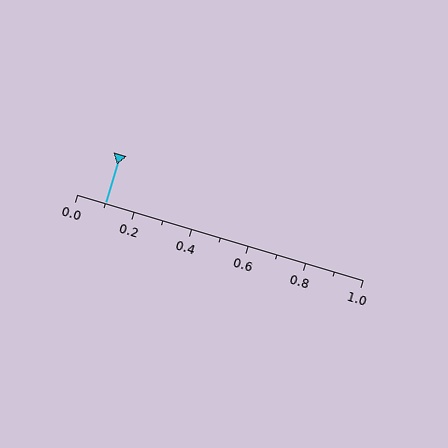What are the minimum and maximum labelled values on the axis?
The axis runs from 0.0 to 1.0.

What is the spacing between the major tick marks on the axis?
The major ticks are spaced 0.2 apart.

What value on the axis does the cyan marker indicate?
The marker indicates approximately 0.1.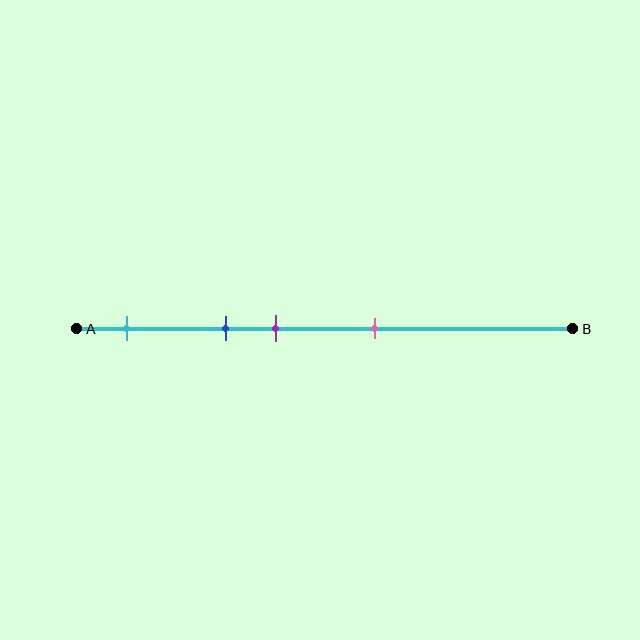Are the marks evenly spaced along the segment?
No, the marks are not evenly spaced.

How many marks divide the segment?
There are 4 marks dividing the segment.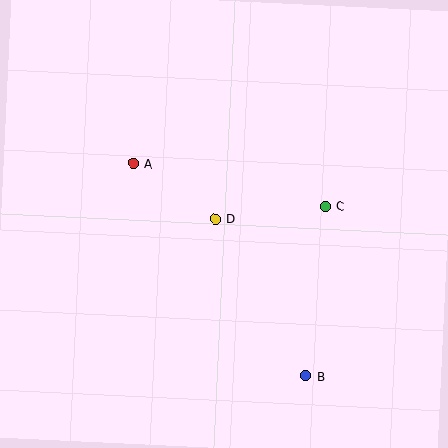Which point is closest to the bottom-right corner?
Point B is closest to the bottom-right corner.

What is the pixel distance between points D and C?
The distance between D and C is 111 pixels.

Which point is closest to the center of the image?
Point D at (215, 219) is closest to the center.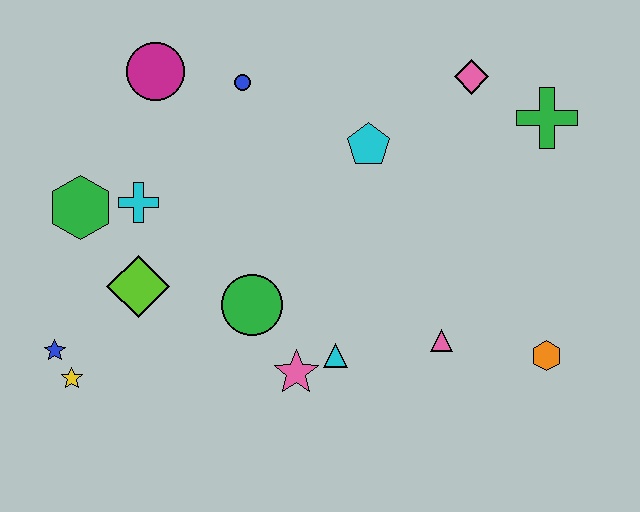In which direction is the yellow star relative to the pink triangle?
The yellow star is to the left of the pink triangle.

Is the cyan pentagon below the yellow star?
No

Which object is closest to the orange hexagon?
The pink triangle is closest to the orange hexagon.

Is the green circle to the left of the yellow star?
No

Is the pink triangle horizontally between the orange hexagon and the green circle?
Yes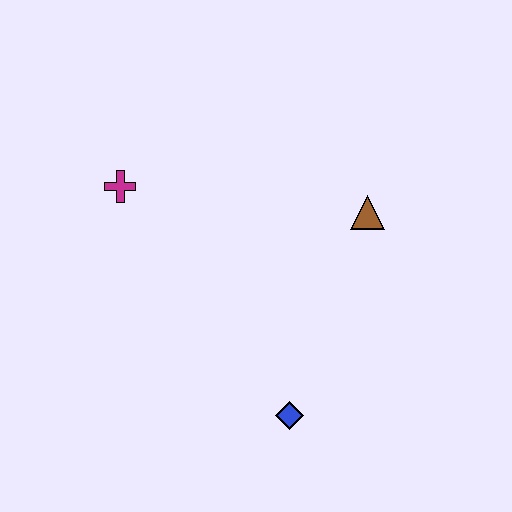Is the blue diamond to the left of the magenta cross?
No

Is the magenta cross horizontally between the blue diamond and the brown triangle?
No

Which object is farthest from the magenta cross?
The blue diamond is farthest from the magenta cross.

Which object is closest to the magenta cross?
The brown triangle is closest to the magenta cross.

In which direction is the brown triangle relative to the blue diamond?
The brown triangle is above the blue diamond.